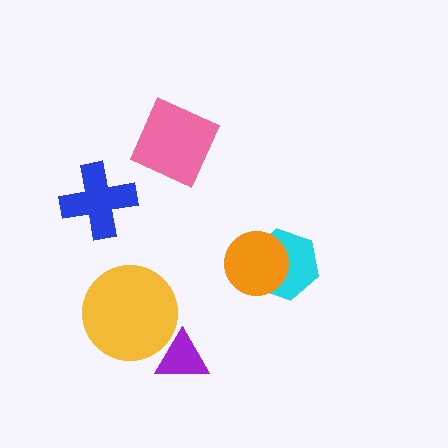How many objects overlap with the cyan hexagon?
1 object overlaps with the cyan hexagon.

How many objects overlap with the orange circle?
1 object overlaps with the orange circle.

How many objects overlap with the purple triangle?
1 object overlaps with the purple triangle.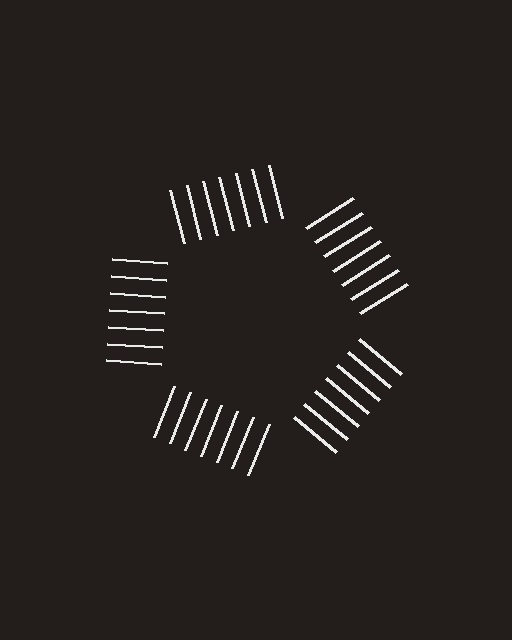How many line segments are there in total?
35 — 7 along each of the 5 edges.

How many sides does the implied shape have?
5 sides — the line-ends trace a pentagon.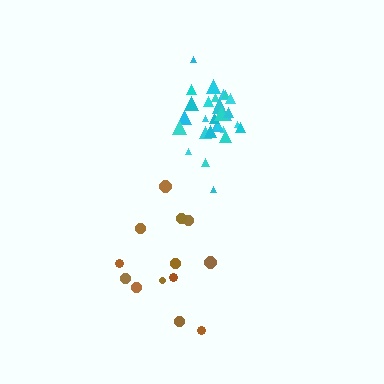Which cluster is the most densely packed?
Cyan.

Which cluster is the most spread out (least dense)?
Brown.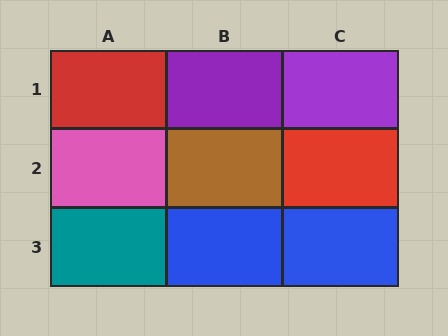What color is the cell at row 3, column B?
Blue.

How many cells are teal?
1 cell is teal.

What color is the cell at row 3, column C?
Blue.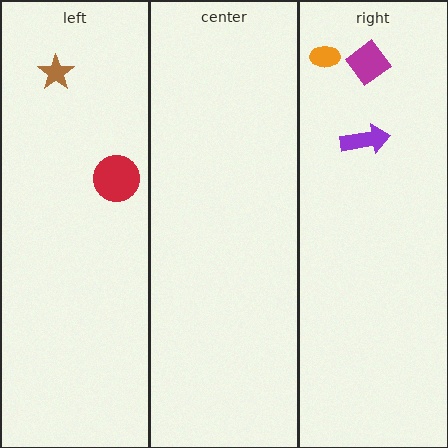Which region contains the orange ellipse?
The right region.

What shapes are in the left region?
The brown star, the red circle.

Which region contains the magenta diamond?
The right region.